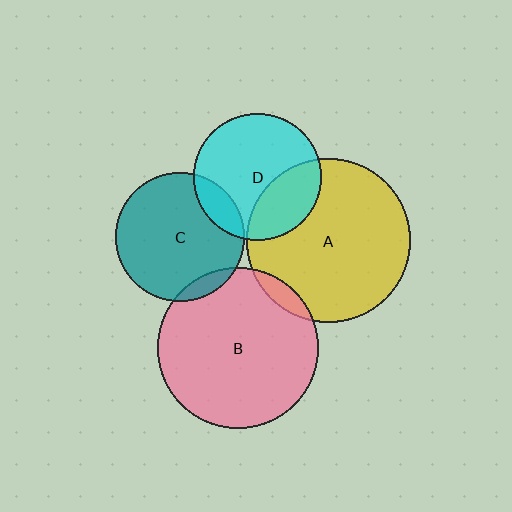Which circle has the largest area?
Circle A (yellow).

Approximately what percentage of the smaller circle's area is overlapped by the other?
Approximately 5%.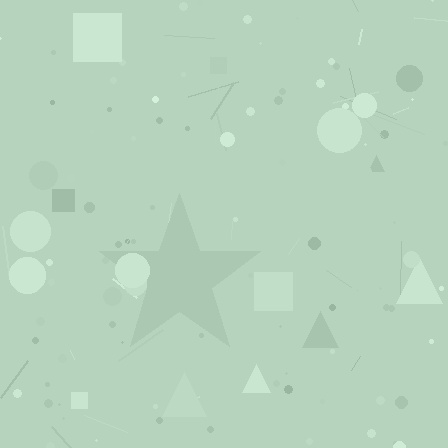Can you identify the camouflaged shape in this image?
The camouflaged shape is a star.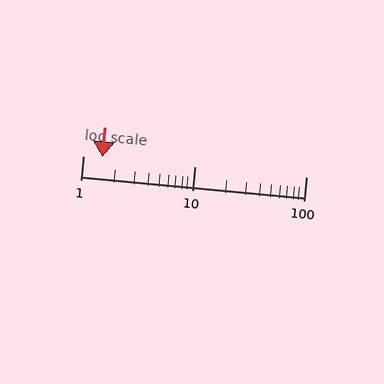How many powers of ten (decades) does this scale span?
The scale spans 2 decades, from 1 to 100.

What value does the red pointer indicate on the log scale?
The pointer indicates approximately 1.5.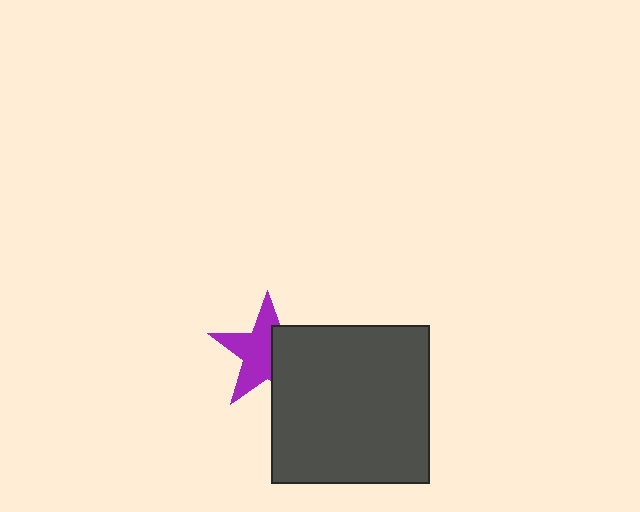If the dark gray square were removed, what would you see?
You would see the complete purple star.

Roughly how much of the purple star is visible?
About half of it is visible (roughly 60%).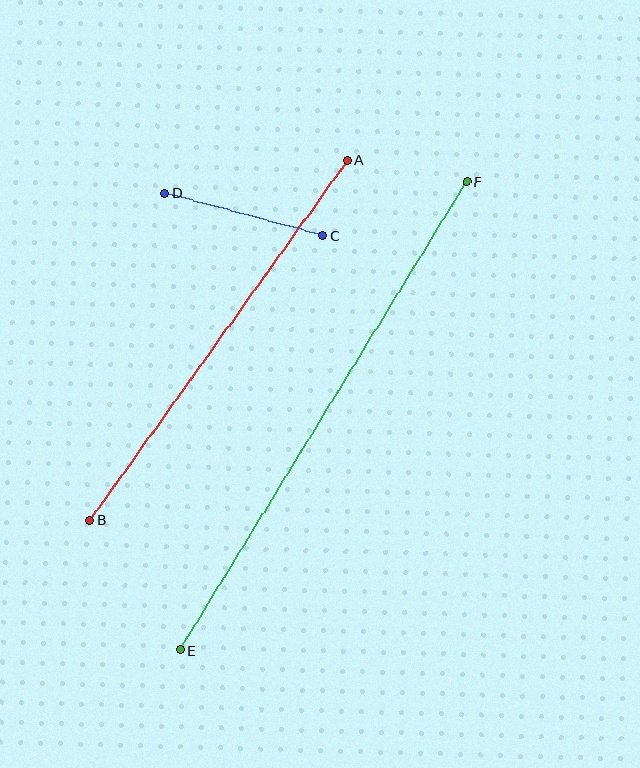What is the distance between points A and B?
The distance is approximately 443 pixels.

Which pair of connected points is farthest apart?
Points E and F are farthest apart.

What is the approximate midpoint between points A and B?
The midpoint is at approximately (218, 340) pixels.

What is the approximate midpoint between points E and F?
The midpoint is at approximately (324, 416) pixels.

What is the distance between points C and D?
The distance is approximately 163 pixels.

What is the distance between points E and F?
The distance is approximately 549 pixels.